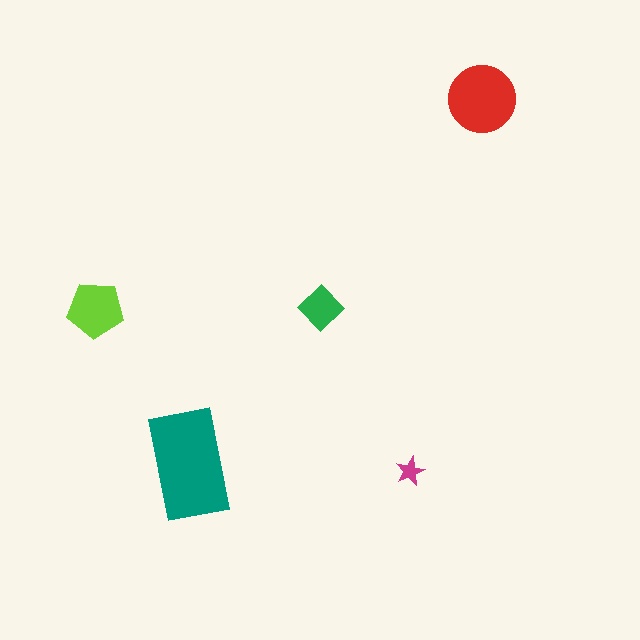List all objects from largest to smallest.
The teal rectangle, the red circle, the lime pentagon, the green diamond, the magenta star.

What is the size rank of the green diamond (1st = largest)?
4th.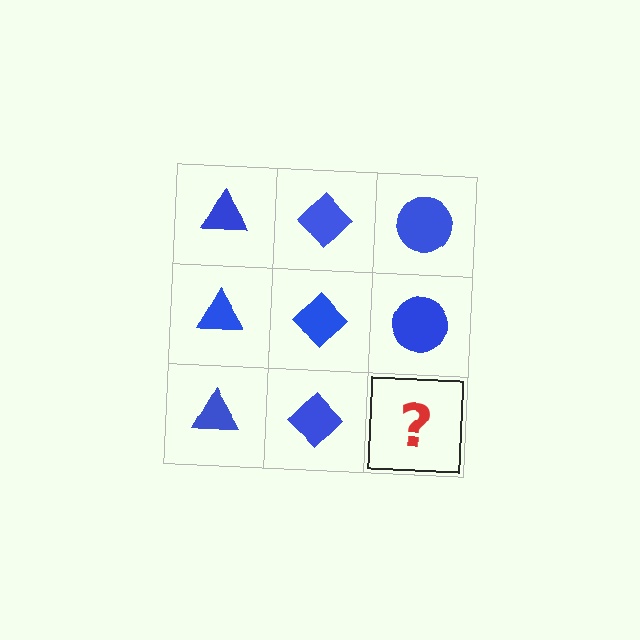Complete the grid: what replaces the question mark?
The question mark should be replaced with a blue circle.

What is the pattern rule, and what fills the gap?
The rule is that each column has a consistent shape. The gap should be filled with a blue circle.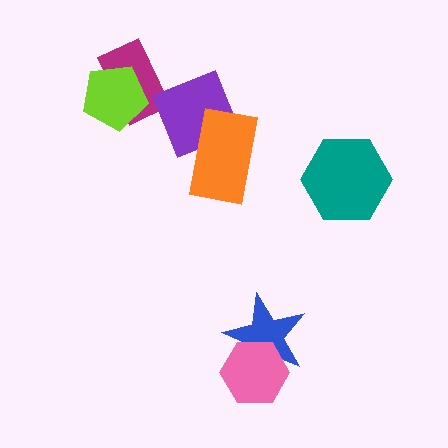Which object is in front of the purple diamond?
The orange rectangle is in front of the purple diamond.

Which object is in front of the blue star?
The pink hexagon is in front of the blue star.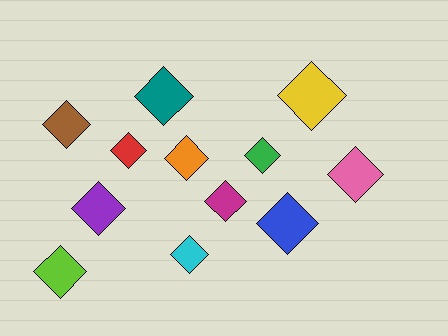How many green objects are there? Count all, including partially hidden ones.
There is 1 green object.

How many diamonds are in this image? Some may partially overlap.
There are 12 diamonds.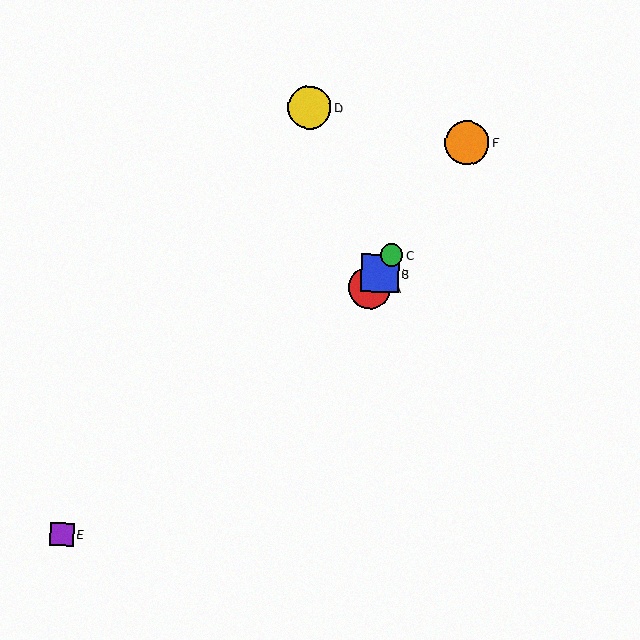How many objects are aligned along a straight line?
4 objects (A, B, C, F) are aligned along a straight line.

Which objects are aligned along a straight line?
Objects A, B, C, F are aligned along a straight line.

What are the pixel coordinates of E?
Object E is at (62, 535).